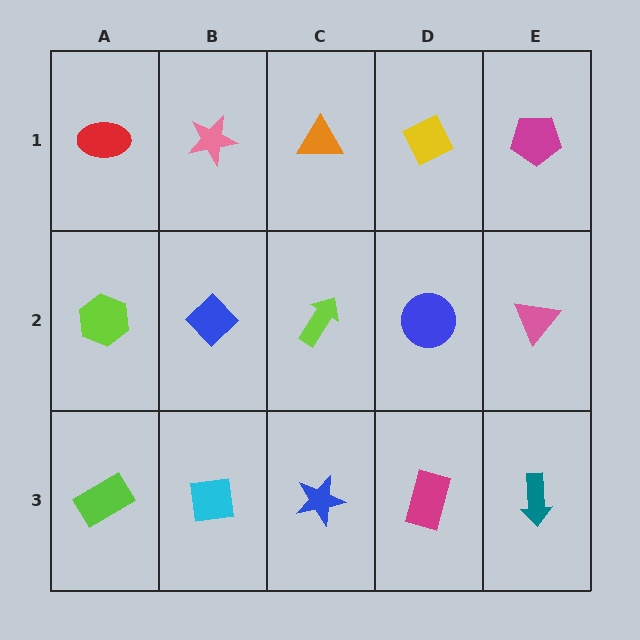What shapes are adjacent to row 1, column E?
A pink triangle (row 2, column E), a yellow diamond (row 1, column D).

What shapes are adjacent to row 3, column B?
A blue diamond (row 2, column B), a lime rectangle (row 3, column A), a blue star (row 3, column C).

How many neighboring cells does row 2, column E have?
3.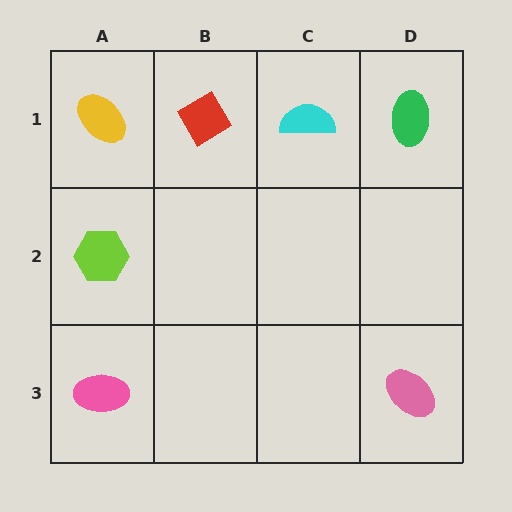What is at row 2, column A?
A lime hexagon.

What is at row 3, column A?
A pink ellipse.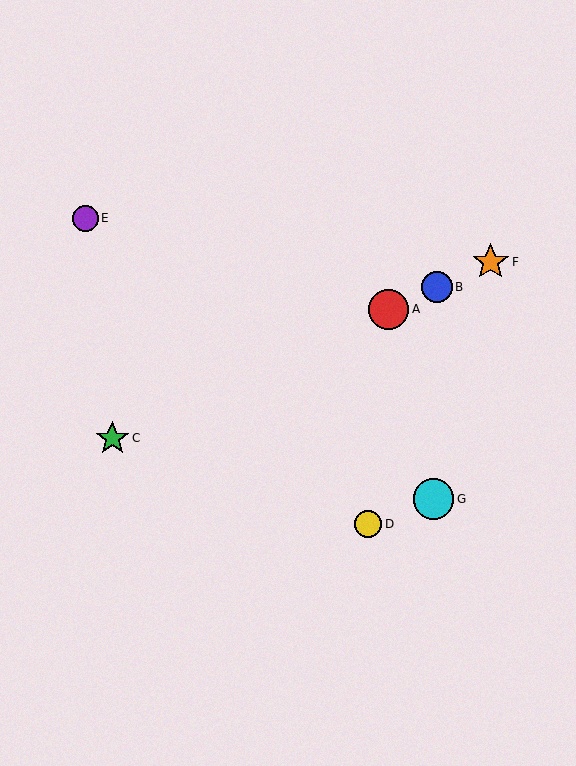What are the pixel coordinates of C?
Object C is at (112, 438).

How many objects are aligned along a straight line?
4 objects (A, B, C, F) are aligned along a straight line.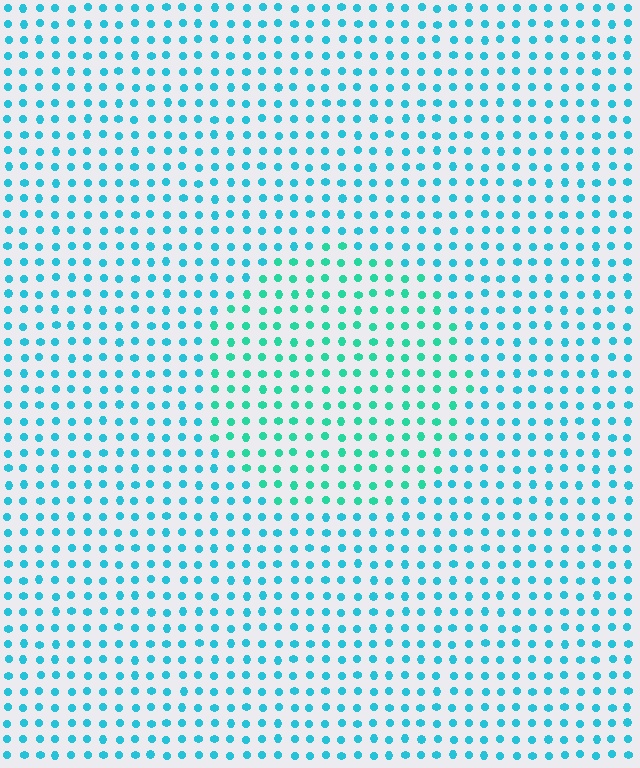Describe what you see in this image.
The image is filled with small cyan elements in a uniform arrangement. A circle-shaped region is visible where the elements are tinted to a slightly different hue, forming a subtle color boundary.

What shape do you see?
I see a circle.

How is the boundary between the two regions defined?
The boundary is defined purely by a slight shift in hue (about 26 degrees). Spacing, size, and orientation are identical on both sides.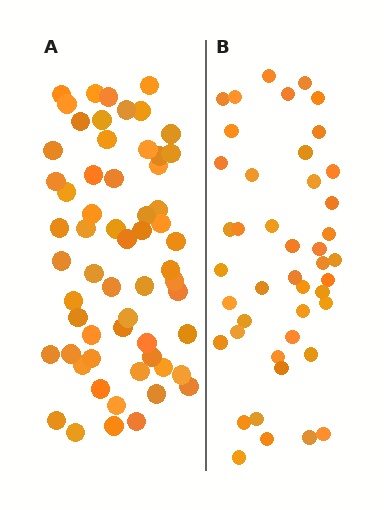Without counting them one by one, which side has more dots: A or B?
Region A (the left region) has more dots.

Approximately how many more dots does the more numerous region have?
Region A has approximately 15 more dots than region B.